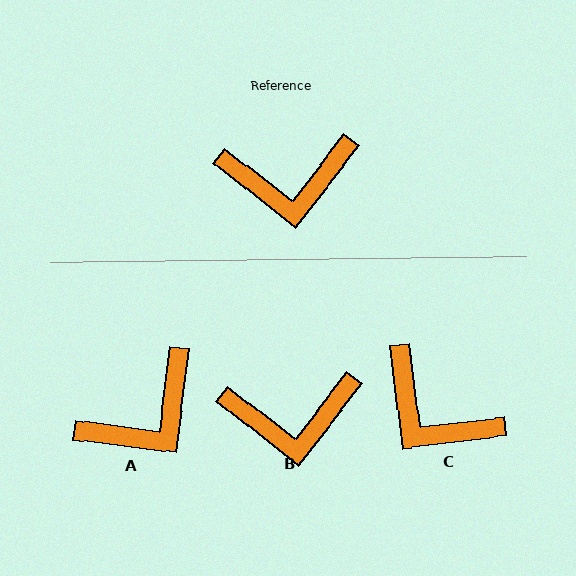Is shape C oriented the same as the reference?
No, it is off by about 45 degrees.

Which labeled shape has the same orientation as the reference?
B.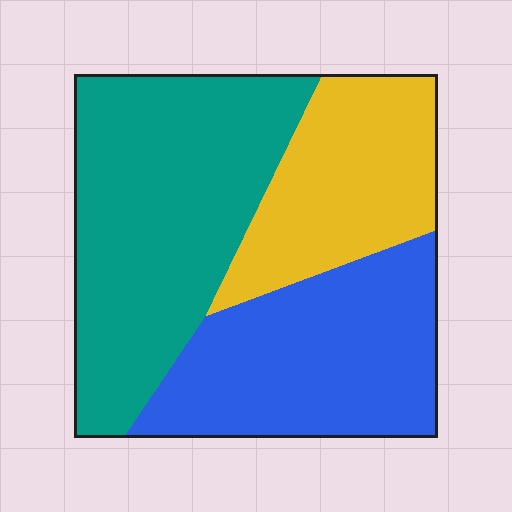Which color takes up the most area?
Teal, at roughly 45%.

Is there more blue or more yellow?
Blue.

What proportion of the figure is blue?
Blue takes up about one third (1/3) of the figure.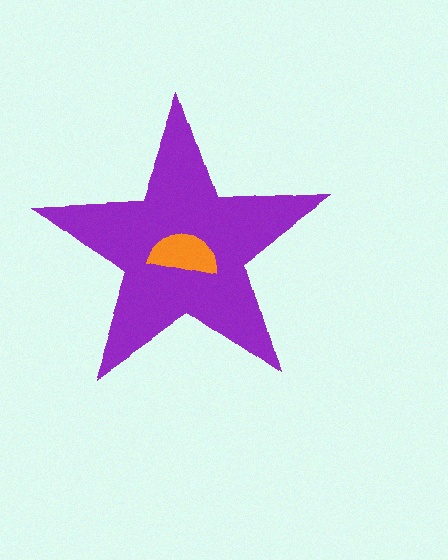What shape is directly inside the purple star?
The orange semicircle.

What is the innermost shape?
The orange semicircle.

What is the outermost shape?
The purple star.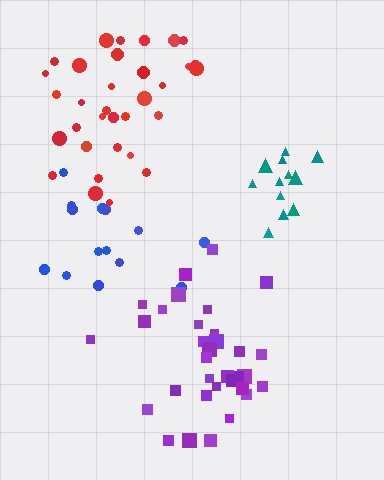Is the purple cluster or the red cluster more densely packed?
Purple.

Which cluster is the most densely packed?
Teal.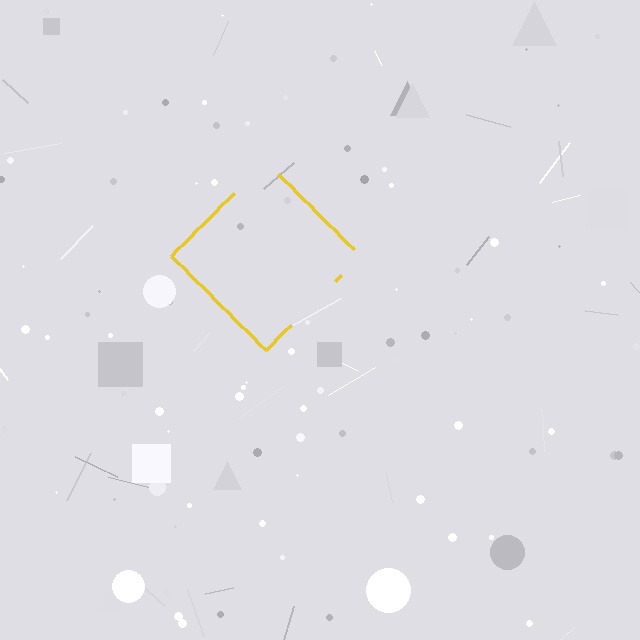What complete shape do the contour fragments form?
The contour fragments form a diamond.